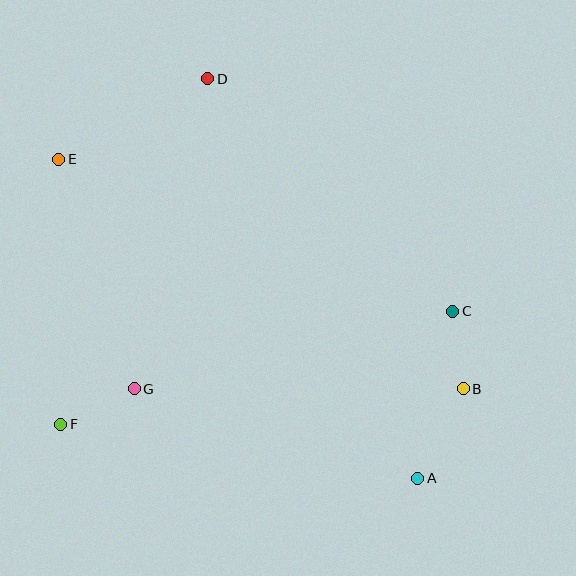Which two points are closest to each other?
Points B and C are closest to each other.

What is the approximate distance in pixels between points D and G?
The distance between D and G is approximately 318 pixels.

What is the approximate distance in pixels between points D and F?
The distance between D and F is approximately 375 pixels.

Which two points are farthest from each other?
Points A and E are farthest from each other.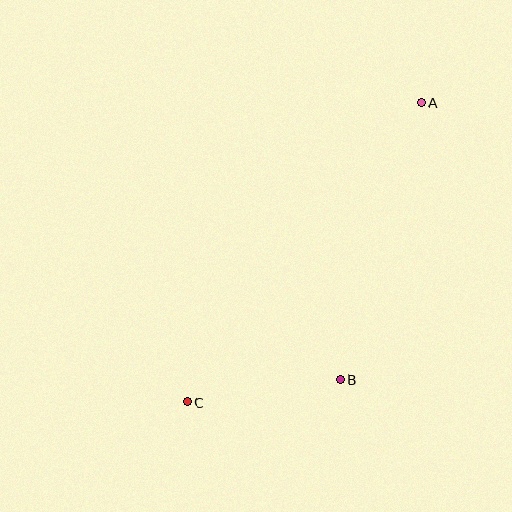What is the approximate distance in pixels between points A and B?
The distance between A and B is approximately 289 pixels.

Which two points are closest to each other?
Points B and C are closest to each other.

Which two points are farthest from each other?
Points A and C are farthest from each other.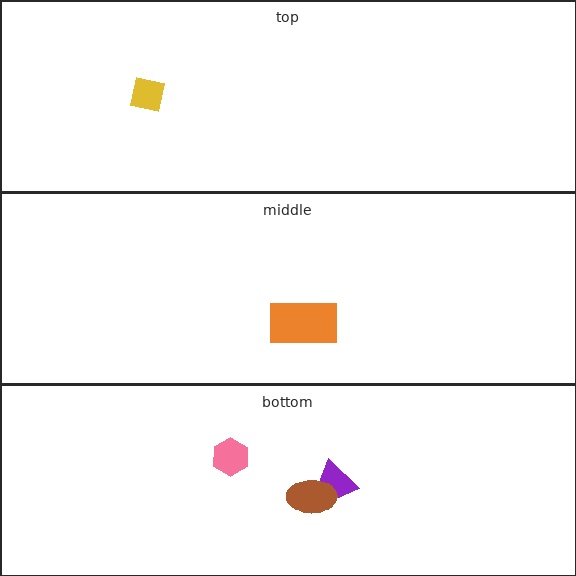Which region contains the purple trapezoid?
The bottom region.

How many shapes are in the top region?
1.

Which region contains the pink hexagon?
The bottom region.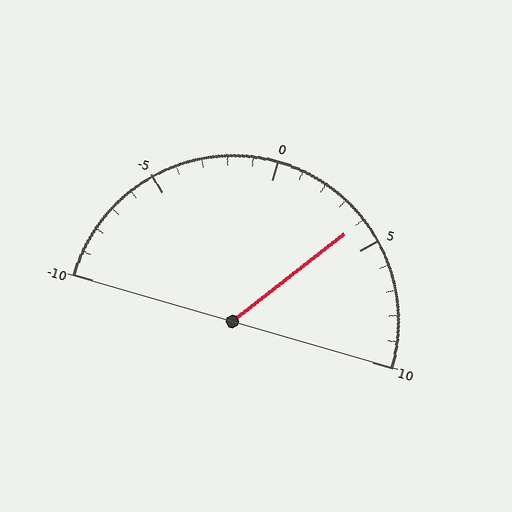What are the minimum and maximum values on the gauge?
The gauge ranges from -10 to 10.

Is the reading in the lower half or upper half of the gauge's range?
The reading is in the upper half of the range (-10 to 10).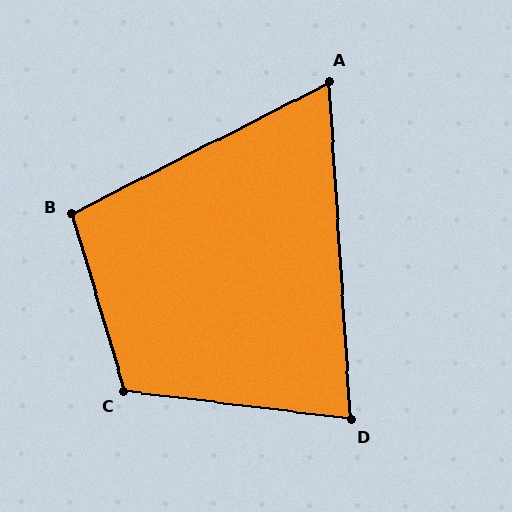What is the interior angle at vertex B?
Approximately 101 degrees (obtuse).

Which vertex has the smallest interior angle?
A, at approximately 67 degrees.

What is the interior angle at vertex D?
Approximately 79 degrees (acute).